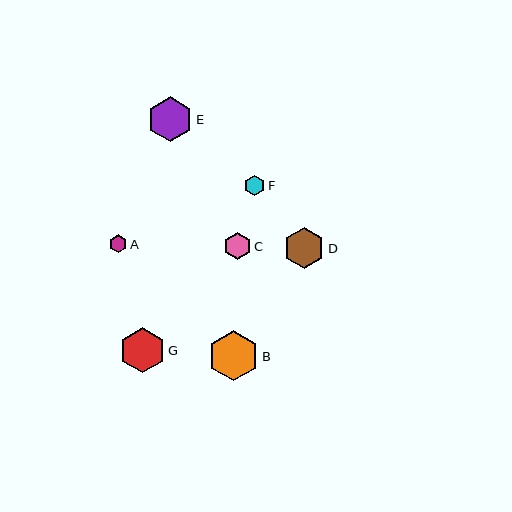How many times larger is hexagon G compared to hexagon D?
Hexagon G is approximately 1.1 times the size of hexagon D.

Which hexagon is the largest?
Hexagon B is the largest with a size of approximately 50 pixels.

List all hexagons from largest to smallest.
From largest to smallest: B, G, E, D, C, F, A.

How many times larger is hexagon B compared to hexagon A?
Hexagon B is approximately 2.8 times the size of hexagon A.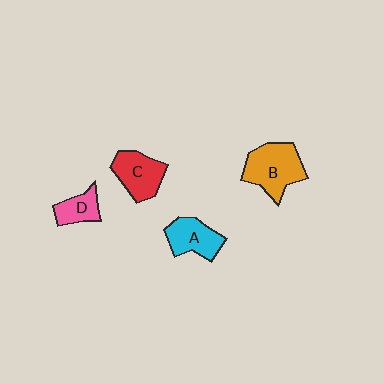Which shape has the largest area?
Shape B (orange).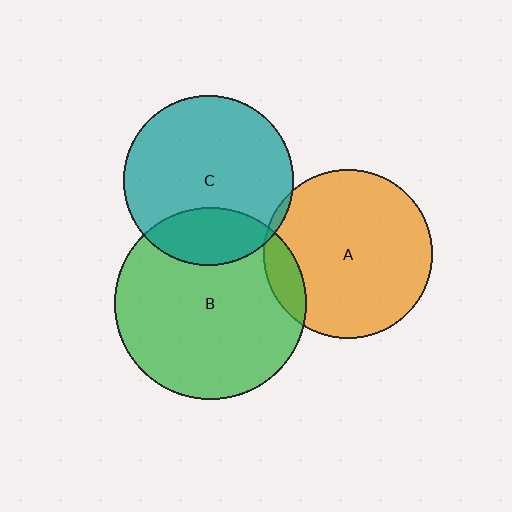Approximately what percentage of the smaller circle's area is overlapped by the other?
Approximately 10%.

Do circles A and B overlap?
Yes.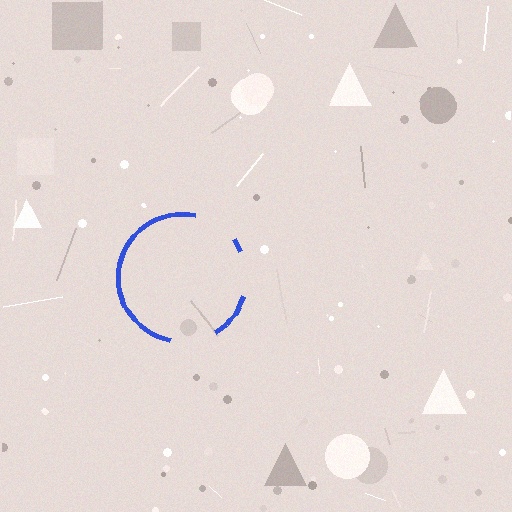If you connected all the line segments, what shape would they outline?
They would outline a circle.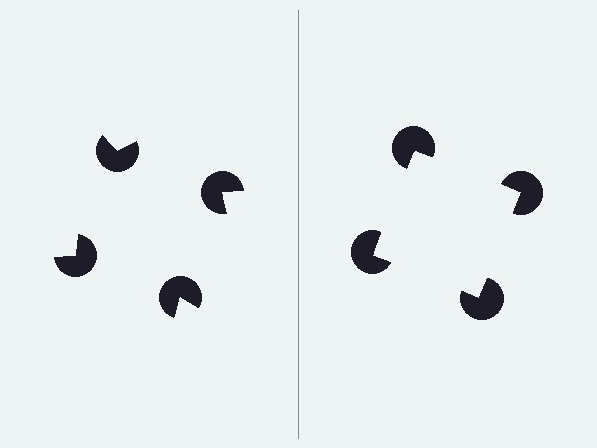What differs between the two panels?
The pac-man discs are positioned identically on both sides; only the wedge orientations differ. On the right they align to a square; on the left they are misaligned.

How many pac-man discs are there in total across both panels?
8 — 4 on each side.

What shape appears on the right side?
An illusory square.